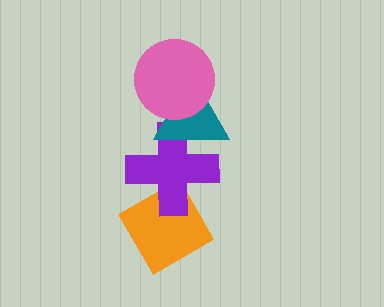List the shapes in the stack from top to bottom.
From top to bottom: the pink circle, the teal triangle, the purple cross, the orange diamond.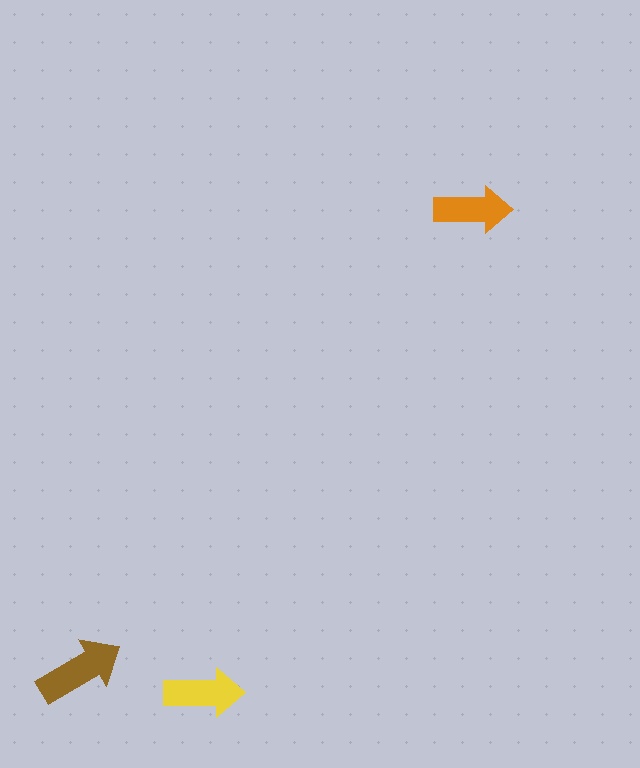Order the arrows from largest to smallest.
the brown one, the yellow one, the orange one.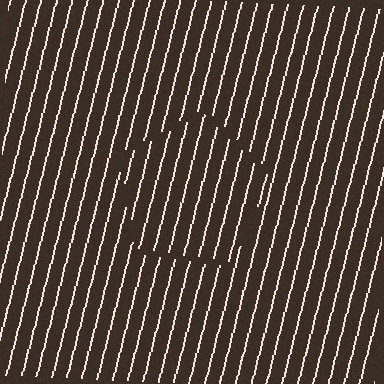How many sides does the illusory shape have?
5 sides — the line-ends trace a pentagon.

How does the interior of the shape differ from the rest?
The interior of the shape contains the same grating, shifted by half a period — the contour is defined by the phase discontinuity where line-ends from the inner and outer gratings abut.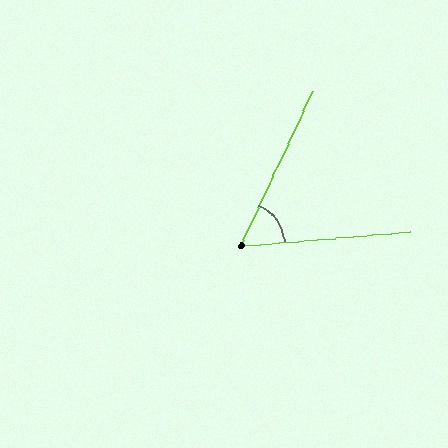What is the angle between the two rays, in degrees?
Approximately 60 degrees.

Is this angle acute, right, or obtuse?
It is acute.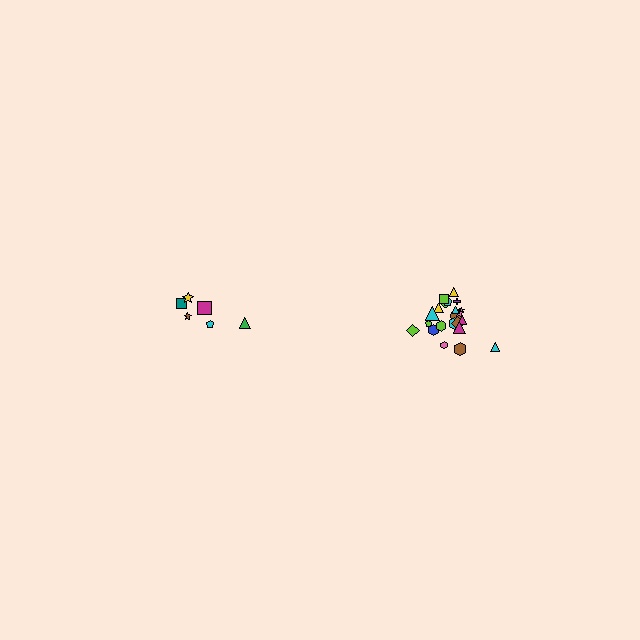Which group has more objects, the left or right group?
The right group.